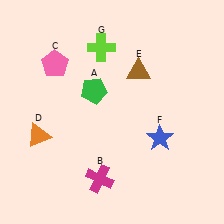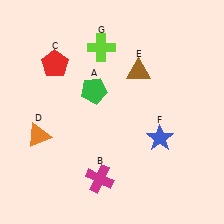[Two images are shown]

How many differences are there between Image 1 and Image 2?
There is 1 difference between the two images.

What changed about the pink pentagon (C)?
In Image 1, C is pink. In Image 2, it changed to red.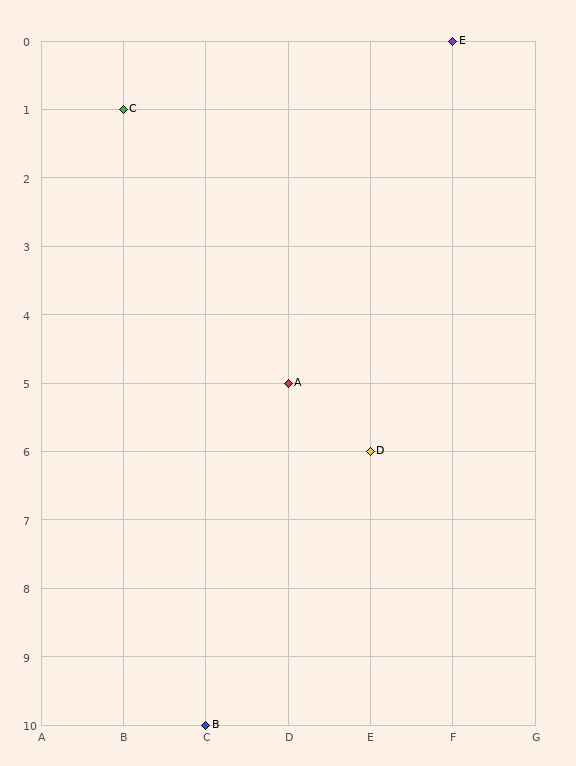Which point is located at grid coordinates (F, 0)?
Point E is at (F, 0).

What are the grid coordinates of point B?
Point B is at grid coordinates (C, 10).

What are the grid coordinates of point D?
Point D is at grid coordinates (E, 6).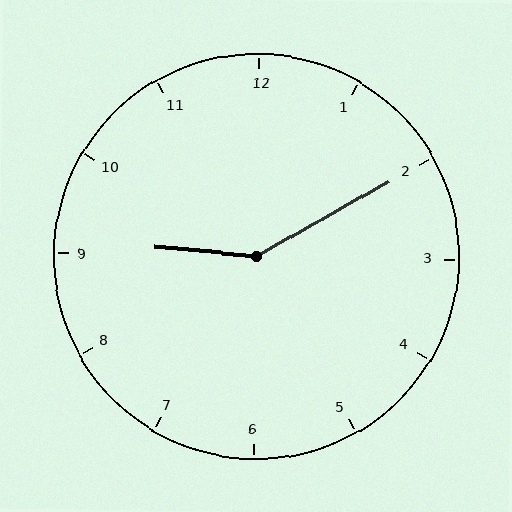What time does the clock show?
9:10.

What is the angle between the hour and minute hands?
Approximately 145 degrees.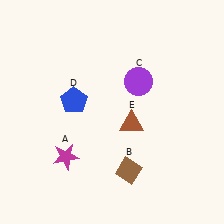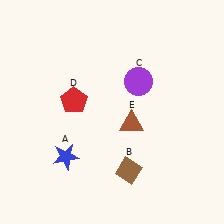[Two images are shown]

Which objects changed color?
A changed from magenta to blue. D changed from blue to red.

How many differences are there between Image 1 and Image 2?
There are 2 differences between the two images.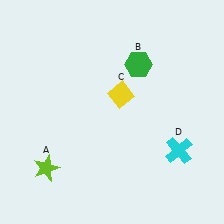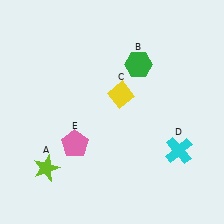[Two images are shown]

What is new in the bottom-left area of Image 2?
A pink pentagon (E) was added in the bottom-left area of Image 2.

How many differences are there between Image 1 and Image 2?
There is 1 difference between the two images.